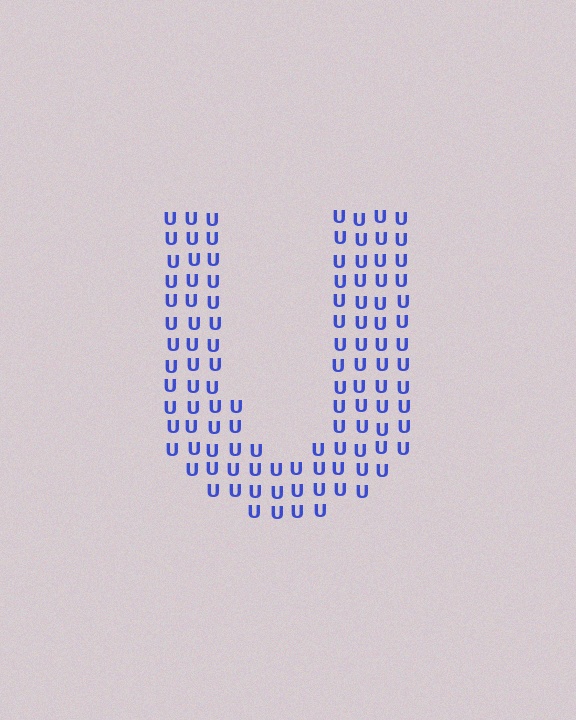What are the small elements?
The small elements are letter U's.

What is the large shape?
The large shape is the letter U.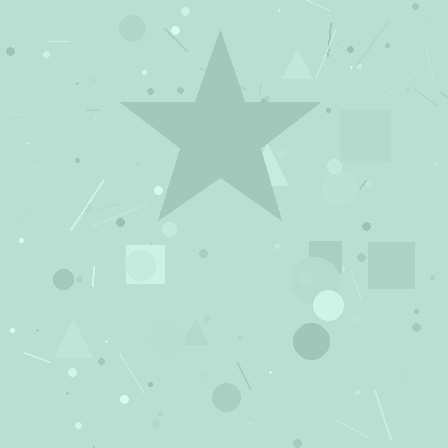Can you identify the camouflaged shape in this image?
The camouflaged shape is a star.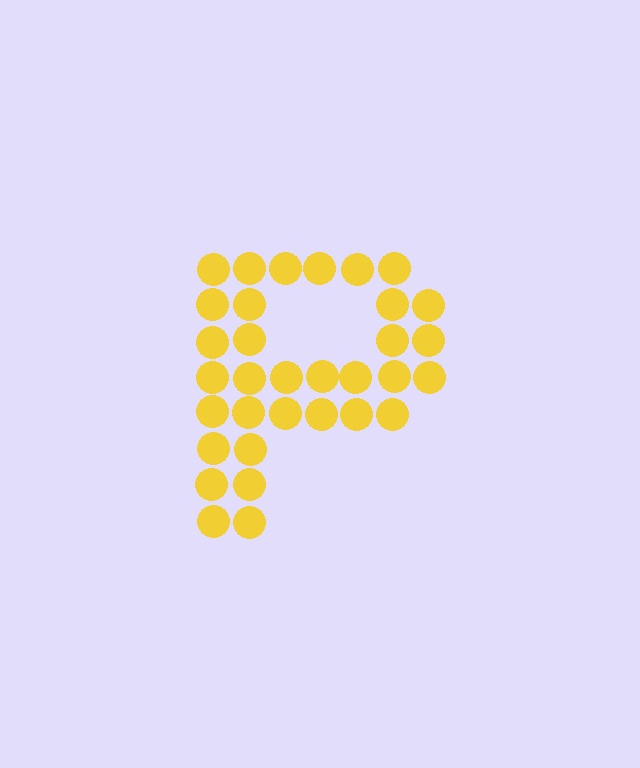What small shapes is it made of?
It is made of small circles.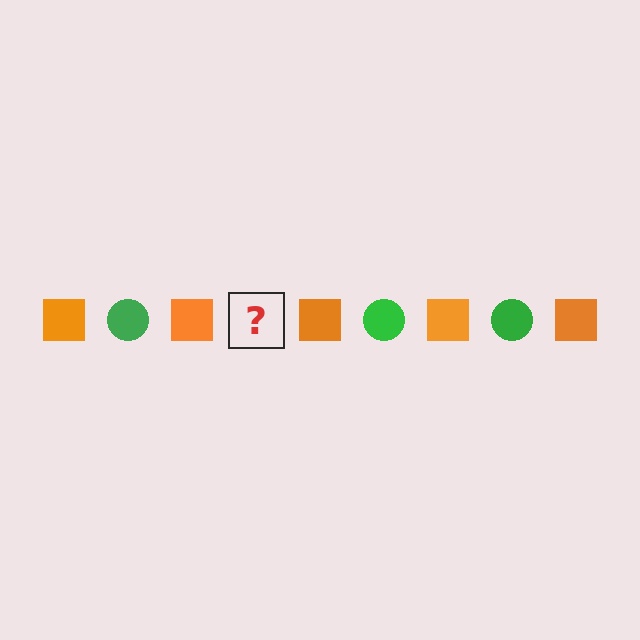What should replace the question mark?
The question mark should be replaced with a green circle.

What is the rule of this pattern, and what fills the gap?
The rule is that the pattern alternates between orange square and green circle. The gap should be filled with a green circle.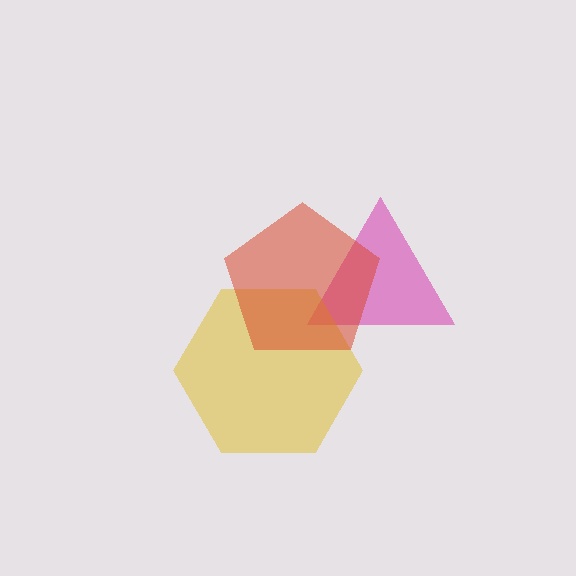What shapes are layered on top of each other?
The layered shapes are: a pink triangle, a yellow hexagon, a red pentagon.